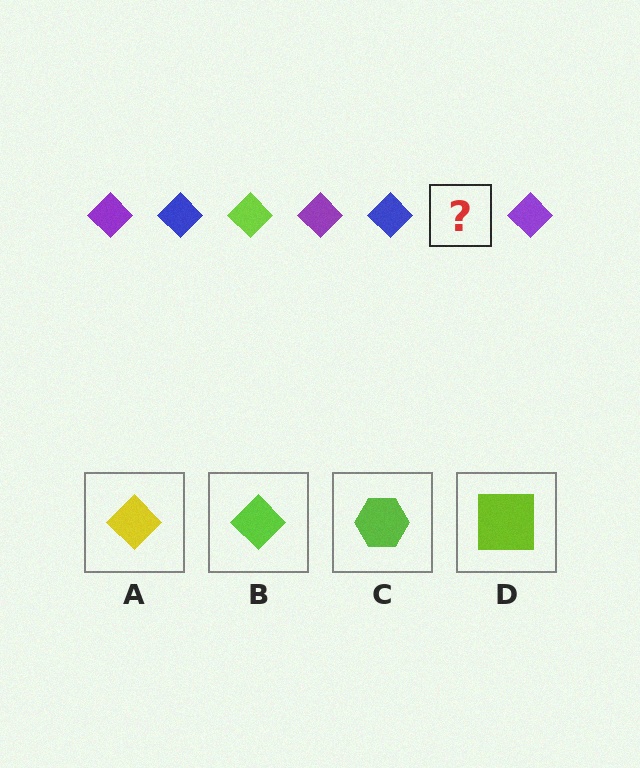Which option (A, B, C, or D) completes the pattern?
B.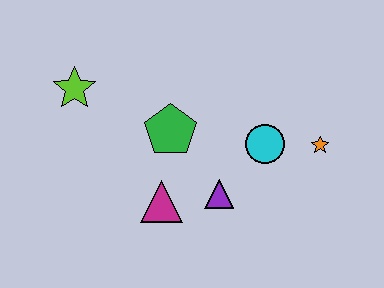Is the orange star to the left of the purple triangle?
No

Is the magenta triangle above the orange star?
No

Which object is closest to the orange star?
The cyan circle is closest to the orange star.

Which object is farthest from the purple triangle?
The lime star is farthest from the purple triangle.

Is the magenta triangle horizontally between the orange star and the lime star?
Yes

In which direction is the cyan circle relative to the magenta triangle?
The cyan circle is to the right of the magenta triangle.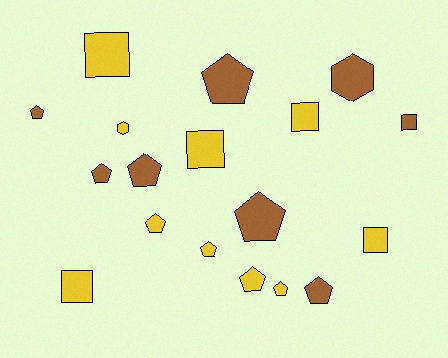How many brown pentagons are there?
There are 6 brown pentagons.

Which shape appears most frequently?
Pentagon, with 10 objects.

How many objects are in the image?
There are 18 objects.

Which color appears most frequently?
Yellow, with 10 objects.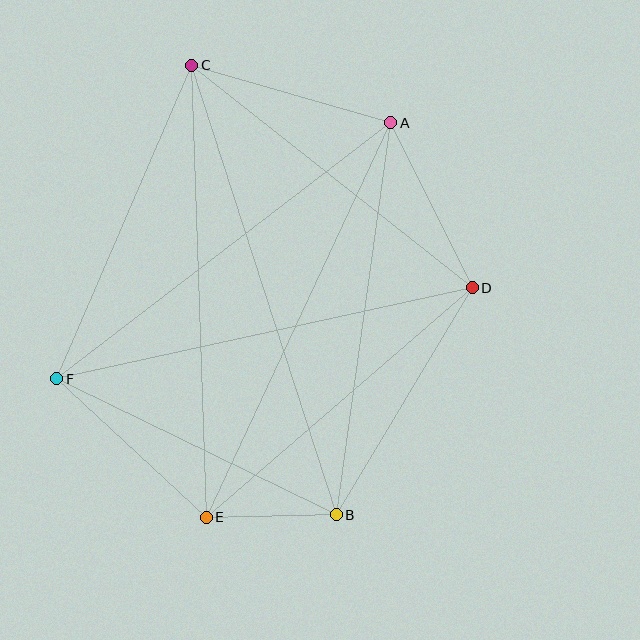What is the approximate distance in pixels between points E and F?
The distance between E and F is approximately 204 pixels.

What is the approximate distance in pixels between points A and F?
The distance between A and F is approximately 421 pixels.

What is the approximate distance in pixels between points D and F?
The distance between D and F is approximately 426 pixels.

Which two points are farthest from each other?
Points B and C are farthest from each other.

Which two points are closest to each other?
Points B and E are closest to each other.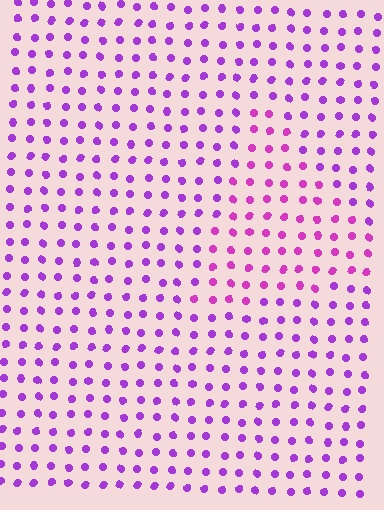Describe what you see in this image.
The image is filled with small purple elements in a uniform arrangement. A triangle-shaped region is visible where the elements are tinted to a slightly different hue, forming a subtle color boundary.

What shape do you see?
I see a triangle.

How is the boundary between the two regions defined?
The boundary is defined purely by a slight shift in hue (about 26 degrees). Spacing, size, and orientation are identical on both sides.